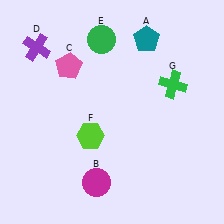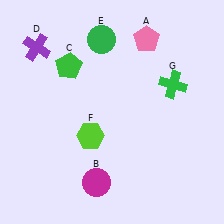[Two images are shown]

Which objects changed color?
A changed from teal to pink. C changed from pink to green.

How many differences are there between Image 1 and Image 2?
There are 2 differences between the two images.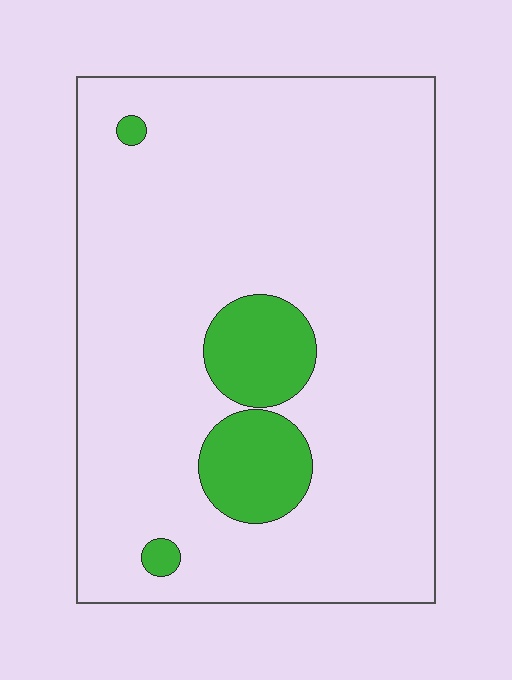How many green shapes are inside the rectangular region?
4.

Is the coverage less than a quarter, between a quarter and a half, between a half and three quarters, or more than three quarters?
Less than a quarter.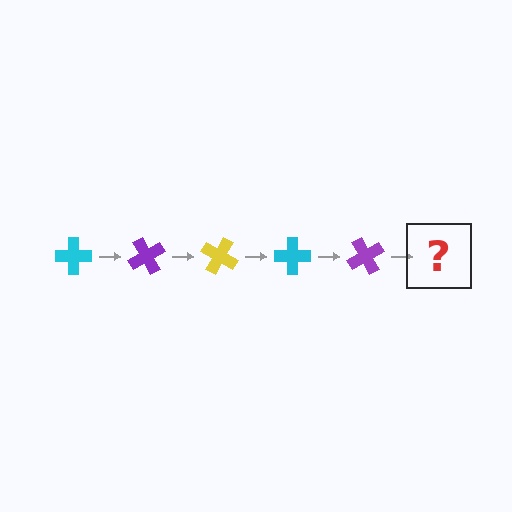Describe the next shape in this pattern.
It should be a yellow cross, rotated 300 degrees from the start.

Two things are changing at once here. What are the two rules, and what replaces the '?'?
The two rules are that it rotates 60 degrees each step and the color cycles through cyan, purple, and yellow. The '?' should be a yellow cross, rotated 300 degrees from the start.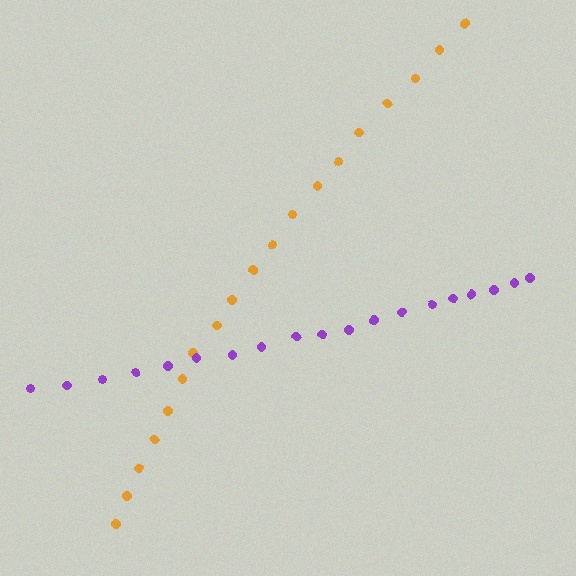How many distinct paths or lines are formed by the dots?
There are 2 distinct paths.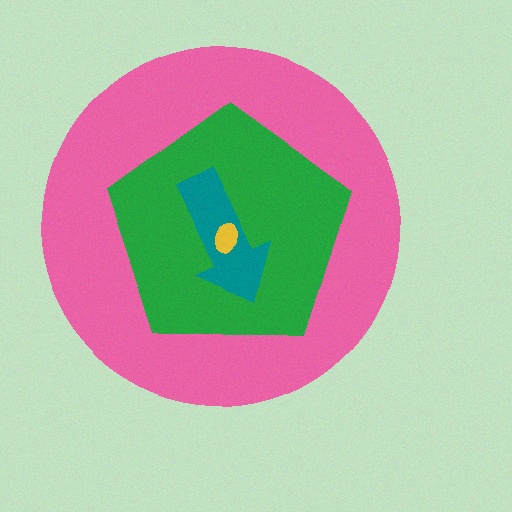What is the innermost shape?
The yellow ellipse.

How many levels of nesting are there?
4.